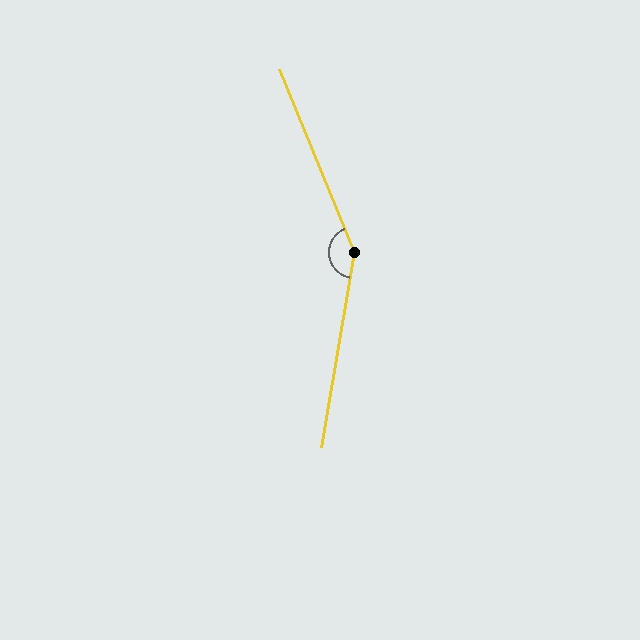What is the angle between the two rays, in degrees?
Approximately 148 degrees.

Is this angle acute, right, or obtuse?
It is obtuse.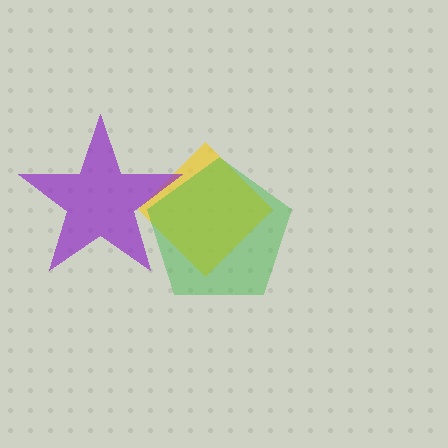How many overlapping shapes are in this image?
There are 3 overlapping shapes in the image.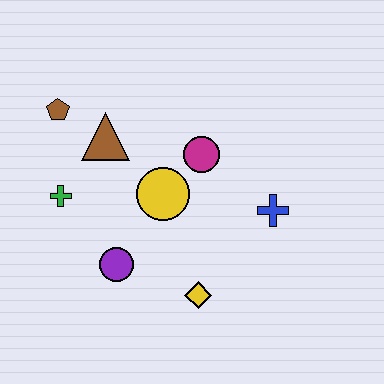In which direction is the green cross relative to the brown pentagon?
The green cross is below the brown pentagon.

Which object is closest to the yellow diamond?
The purple circle is closest to the yellow diamond.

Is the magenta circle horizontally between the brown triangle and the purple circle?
No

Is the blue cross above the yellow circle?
No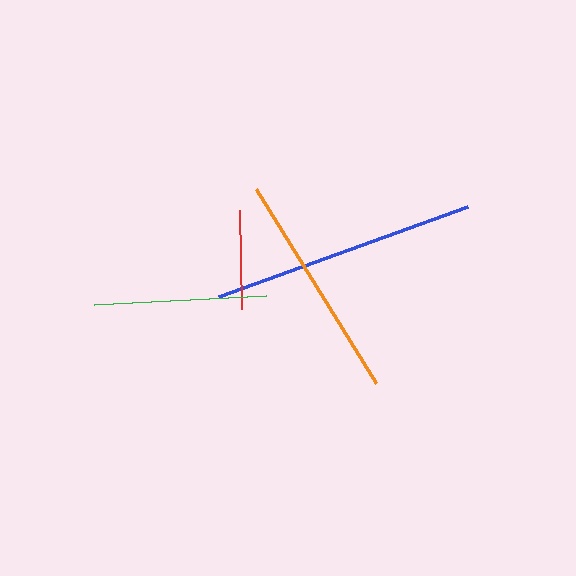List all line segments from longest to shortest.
From longest to shortest: blue, orange, green, red.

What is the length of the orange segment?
The orange segment is approximately 228 pixels long.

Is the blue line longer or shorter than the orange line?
The blue line is longer than the orange line.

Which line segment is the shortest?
The red line is the shortest at approximately 99 pixels.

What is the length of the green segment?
The green segment is approximately 172 pixels long.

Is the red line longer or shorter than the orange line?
The orange line is longer than the red line.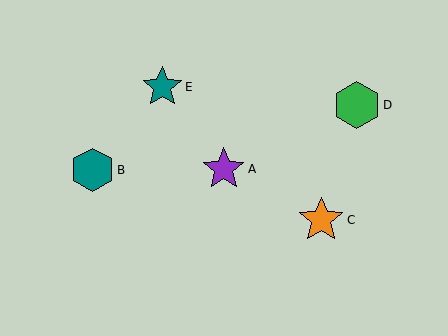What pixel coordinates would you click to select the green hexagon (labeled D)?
Click at (357, 105) to select the green hexagon D.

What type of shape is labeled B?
Shape B is a teal hexagon.